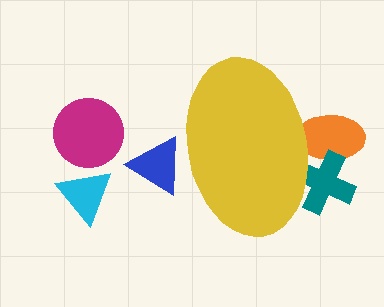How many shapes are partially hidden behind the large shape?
3 shapes are partially hidden.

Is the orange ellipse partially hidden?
Yes, the orange ellipse is partially hidden behind the yellow ellipse.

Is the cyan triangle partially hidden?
No, the cyan triangle is fully visible.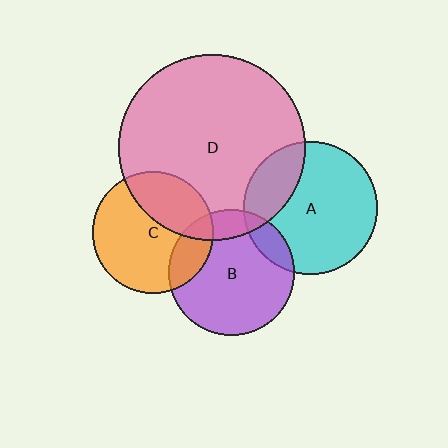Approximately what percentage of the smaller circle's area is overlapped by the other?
Approximately 10%.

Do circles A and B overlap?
Yes.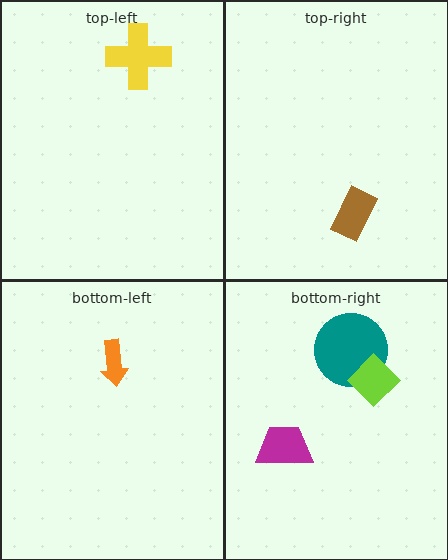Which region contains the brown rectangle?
The top-right region.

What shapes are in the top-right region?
The brown rectangle.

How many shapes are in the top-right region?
1.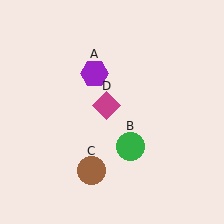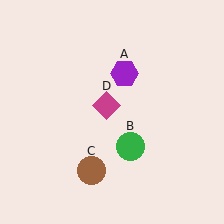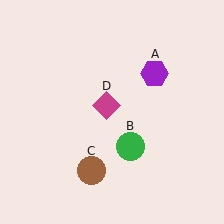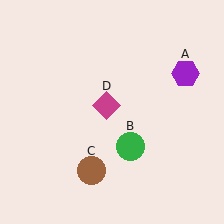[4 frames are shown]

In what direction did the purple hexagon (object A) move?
The purple hexagon (object A) moved right.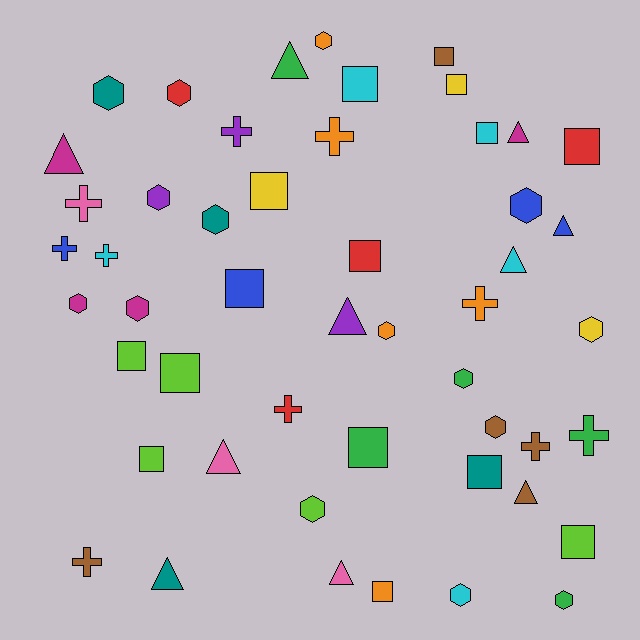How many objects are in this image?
There are 50 objects.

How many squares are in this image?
There are 15 squares.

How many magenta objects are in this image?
There are 4 magenta objects.